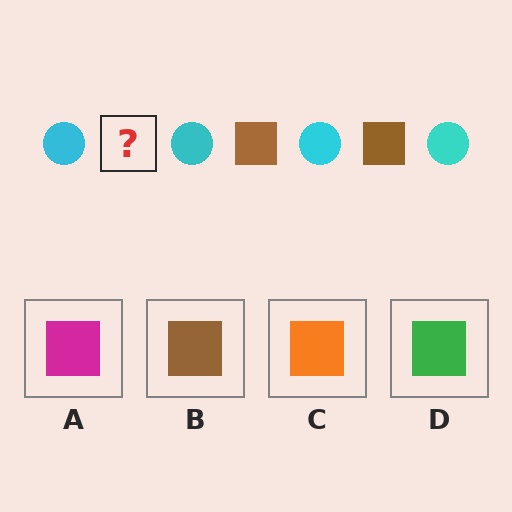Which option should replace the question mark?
Option B.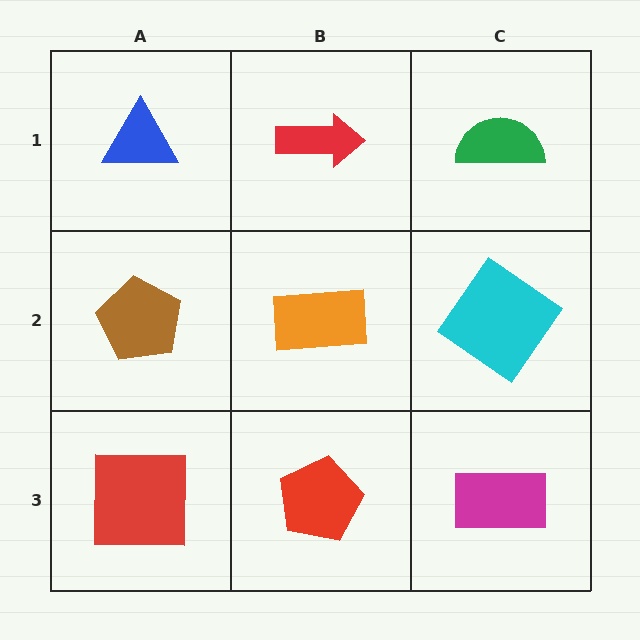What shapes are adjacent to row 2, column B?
A red arrow (row 1, column B), a red pentagon (row 3, column B), a brown pentagon (row 2, column A), a cyan diamond (row 2, column C).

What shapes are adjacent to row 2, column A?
A blue triangle (row 1, column A), a red square (row 3, column A), an orange rectangle (row 2, column B).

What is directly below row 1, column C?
A cyan diamond.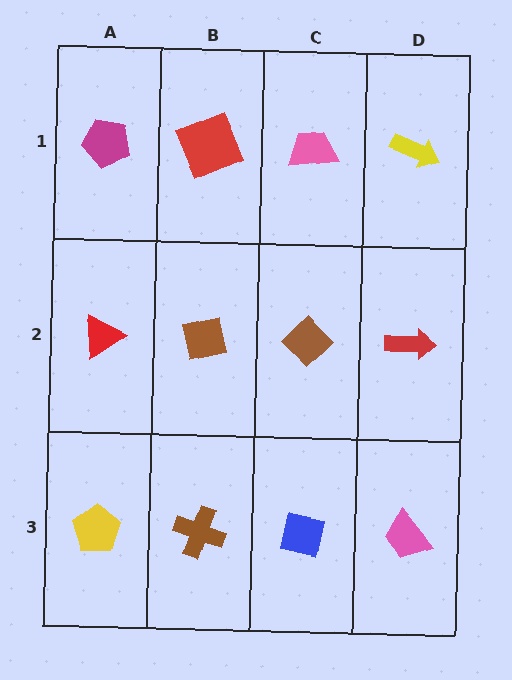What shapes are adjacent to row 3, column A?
A red triangle (row 2, column A), a brown cross (row 3, column B).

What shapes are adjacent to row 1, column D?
A red arrow (row 2, column D), a pink trapezoid (row 1, column C).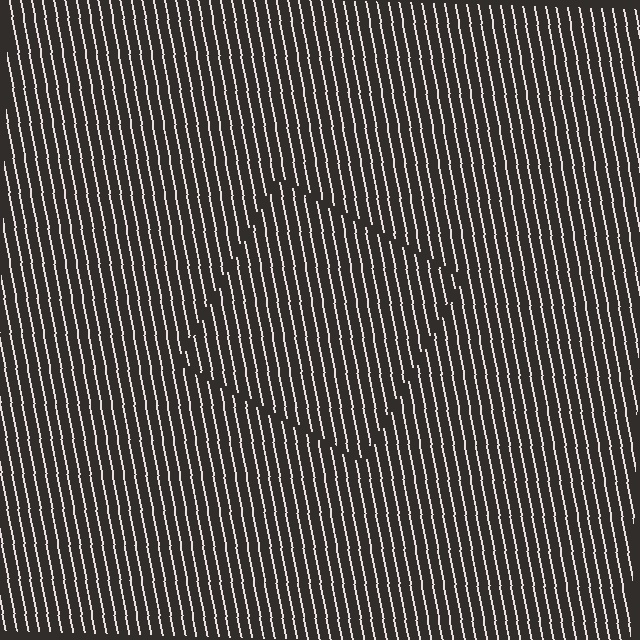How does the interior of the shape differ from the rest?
The interior of the shape contains the same grating, shifted by half a period — the contour is defined by the phase discontinuity where line-ends from the inner and outer gratings abut.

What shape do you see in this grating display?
An illusory square. The interior of the shape contains the same grating, shifted by half a period — the contour is defined by the phase discontinuity where line-ends from the inner and outer gratings abut.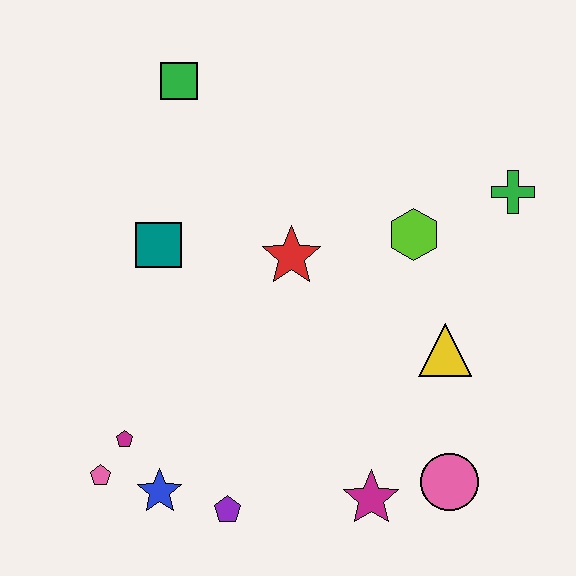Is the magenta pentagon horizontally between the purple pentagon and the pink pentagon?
Yes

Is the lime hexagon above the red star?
Yes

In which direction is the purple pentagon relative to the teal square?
The purple pentagon is below the teal square.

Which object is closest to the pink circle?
The magenta star is closest to the pink circle.